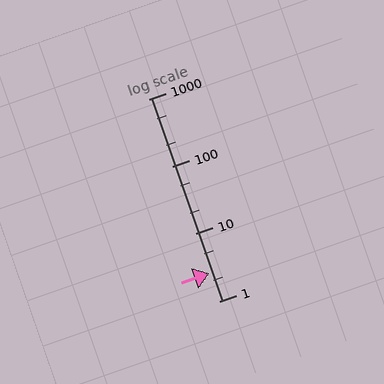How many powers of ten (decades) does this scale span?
The scale spans 3 decades, from 1 to 1000.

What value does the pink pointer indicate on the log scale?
The pointer indicates approximately 2.6.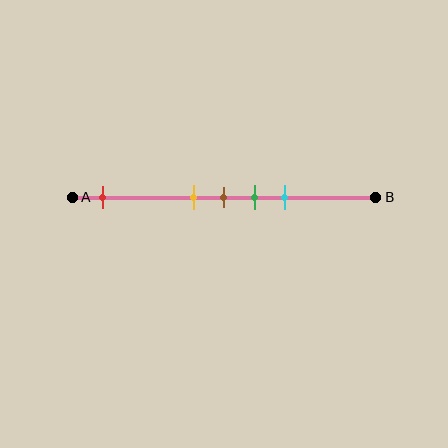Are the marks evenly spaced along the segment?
No, the marks are not evenly spaced.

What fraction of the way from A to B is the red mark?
The red mark is approximately 10% (0.1) of the way from A to B.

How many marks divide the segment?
There are 5 marks dividing the segment.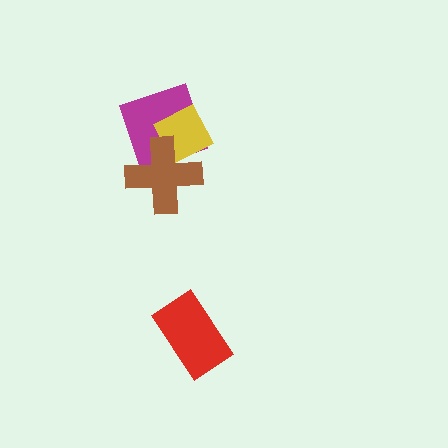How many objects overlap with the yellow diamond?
2 objects overlap with the yellow diamond.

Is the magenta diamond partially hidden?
Yes, it is partially covered by another shape.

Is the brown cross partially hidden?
No, no other shape covers it.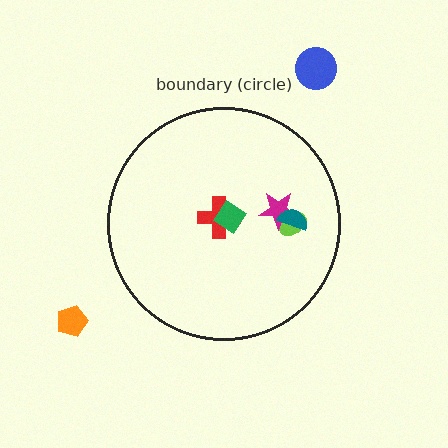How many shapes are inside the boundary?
5 inside, 2 outside.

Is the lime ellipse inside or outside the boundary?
Inside.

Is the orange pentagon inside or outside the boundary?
Outside.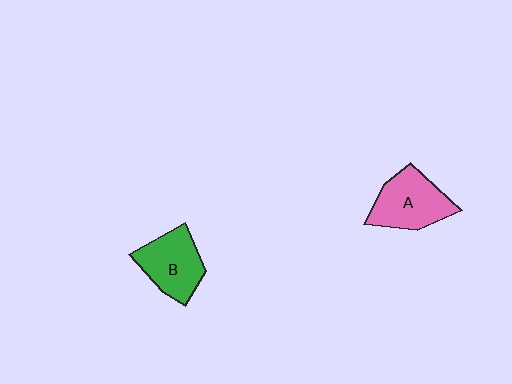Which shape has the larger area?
Shape A (pink).